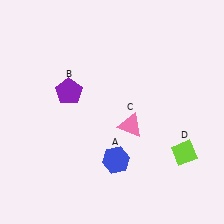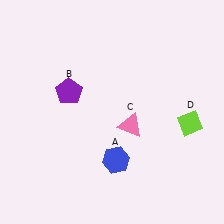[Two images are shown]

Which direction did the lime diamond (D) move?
The lime diamond (D) moved up.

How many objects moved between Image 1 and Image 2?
1 object moved between the two images.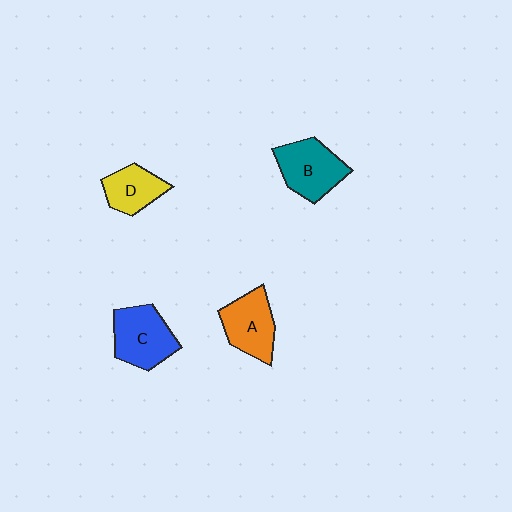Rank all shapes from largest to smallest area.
From largest to smallest: C (blue), B (teal), A (orange), D (yellow).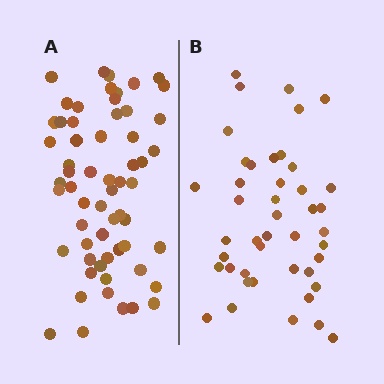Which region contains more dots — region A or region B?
Region A (the left region) has more dots.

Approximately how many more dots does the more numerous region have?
Region A has approximately 15 more dots than region B.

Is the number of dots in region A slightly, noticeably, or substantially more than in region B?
Region A has noticeably more, but not dramatically so. The ratio is roughly 1.4 to 1.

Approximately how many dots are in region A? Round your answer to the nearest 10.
About 60 dots.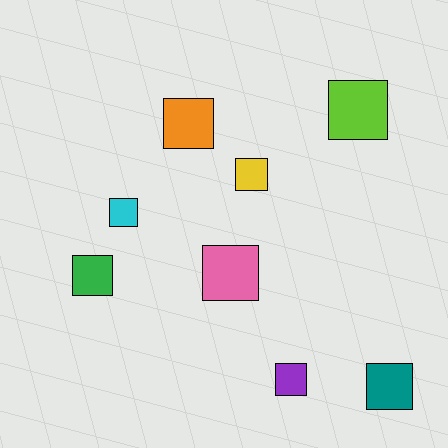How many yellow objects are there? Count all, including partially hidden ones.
There is 1 yellow object.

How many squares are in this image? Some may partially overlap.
There are 8 squares.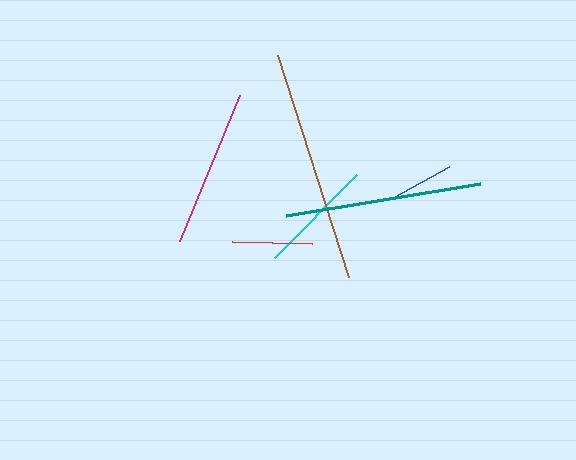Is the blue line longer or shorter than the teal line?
The teal line is longer than the blue line.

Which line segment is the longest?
The brown line is the longest at approximately 233 pixels.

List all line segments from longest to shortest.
From longest to shortest: brown, teal, magenta, cyan, red, blue.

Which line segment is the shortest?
The blue line is the shortest at approximately 63 pixels.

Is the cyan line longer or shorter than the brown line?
The brown line is longer than the cyan line.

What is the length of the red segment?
The red segment is approximately 80 pixels long.